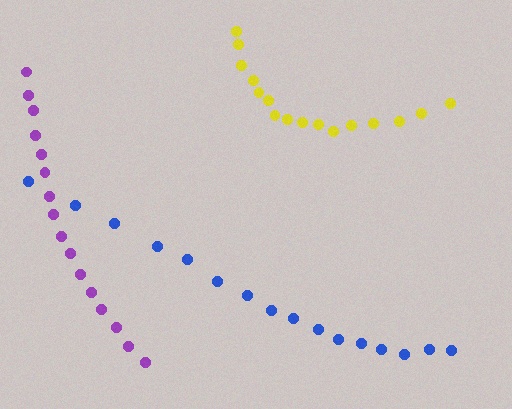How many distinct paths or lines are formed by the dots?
There are 3 distinct paths.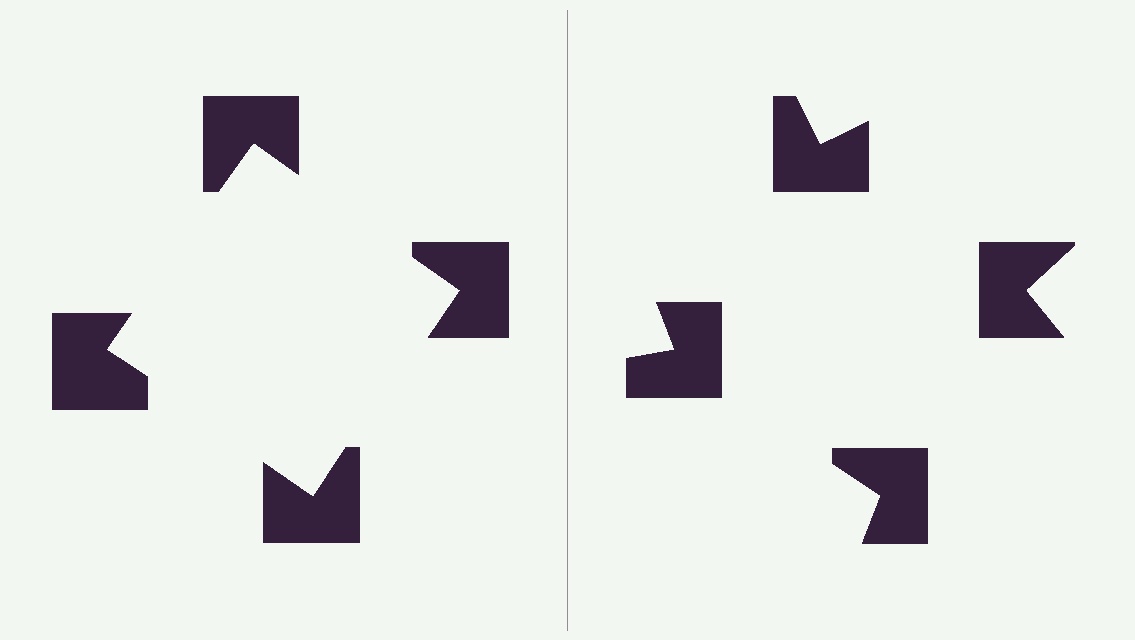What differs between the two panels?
The notched squares are positioned identically on both sides; only the wedge orientations differ. On the left they align to a square; on the right they are misaligned.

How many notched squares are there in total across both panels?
8 — 4 on each side.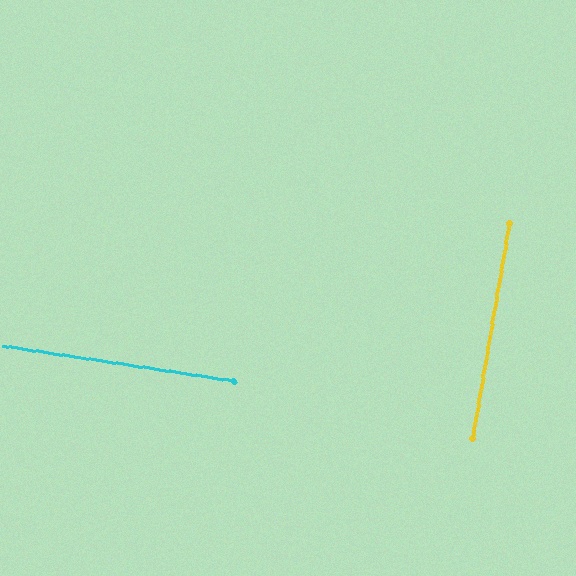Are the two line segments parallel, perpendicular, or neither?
Perpendicular — they meet at approximately 89°.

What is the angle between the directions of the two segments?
Approximately 89 degrees.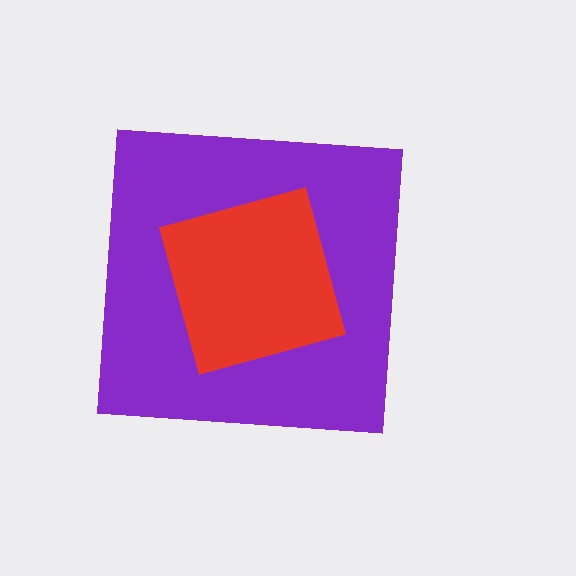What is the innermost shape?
The red square.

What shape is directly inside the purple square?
The red square.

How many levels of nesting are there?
2.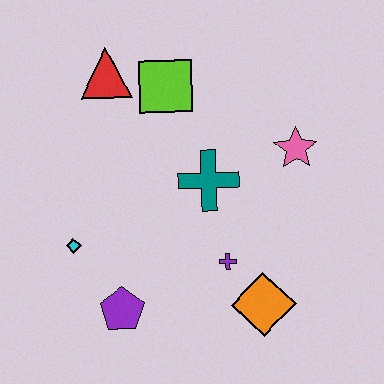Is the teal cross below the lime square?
Yes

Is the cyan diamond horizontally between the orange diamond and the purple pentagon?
No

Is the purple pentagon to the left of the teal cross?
Yes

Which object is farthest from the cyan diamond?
The pink star is farthest from the cyan diamond.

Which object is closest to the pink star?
The teal cross is closest to the pink star.